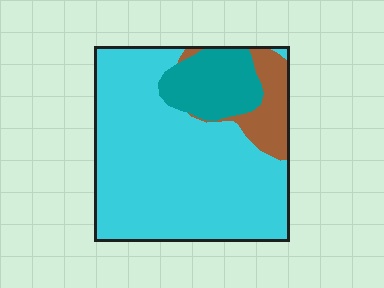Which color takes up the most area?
Cyan, at roughly 75%.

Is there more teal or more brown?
Teal.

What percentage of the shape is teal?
Teal covers 15% of the shape.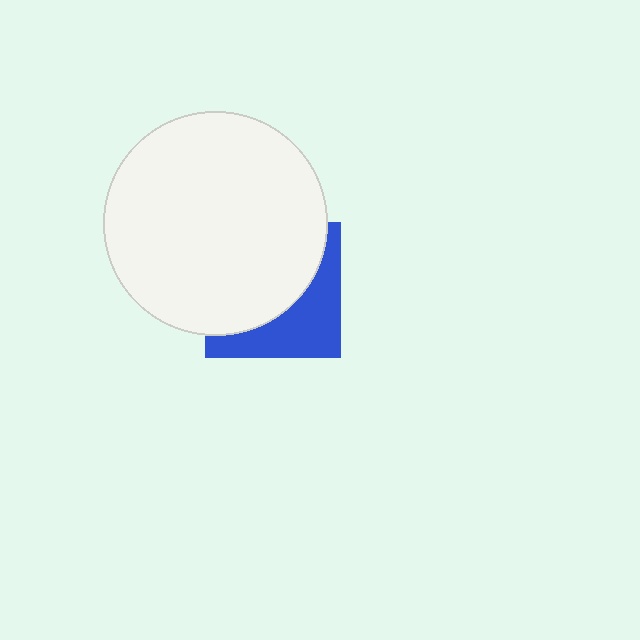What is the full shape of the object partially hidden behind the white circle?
The partially hidden object is a blue square.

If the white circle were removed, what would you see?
You would see the complete blue square.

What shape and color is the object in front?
The object in front is a white circle.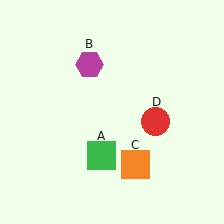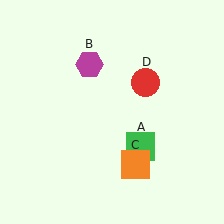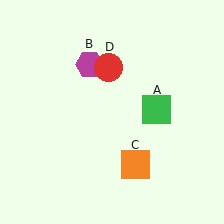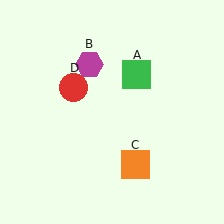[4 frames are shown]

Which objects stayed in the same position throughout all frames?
Magenta hexagon (object B) and orange square (object C) remained stationary.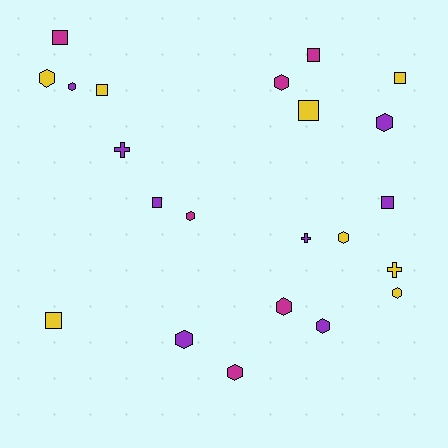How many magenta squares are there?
There are 2 magenta squares.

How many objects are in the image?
There are 22 objects.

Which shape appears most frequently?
Hexagon, with 11 objects.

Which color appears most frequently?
Yellow, with 8 objects.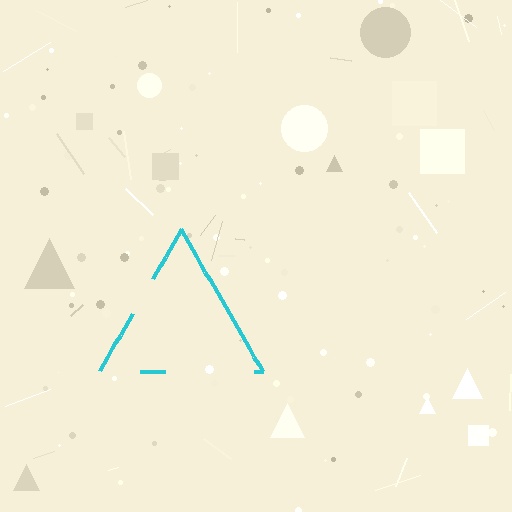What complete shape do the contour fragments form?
The contour fragments form a triangle.